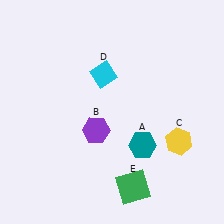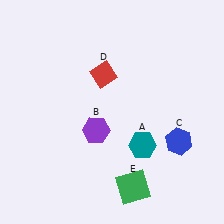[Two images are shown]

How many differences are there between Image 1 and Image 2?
There are 2 differences between the two images.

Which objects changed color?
C changed from yellow to blue. D changed from cyan to red.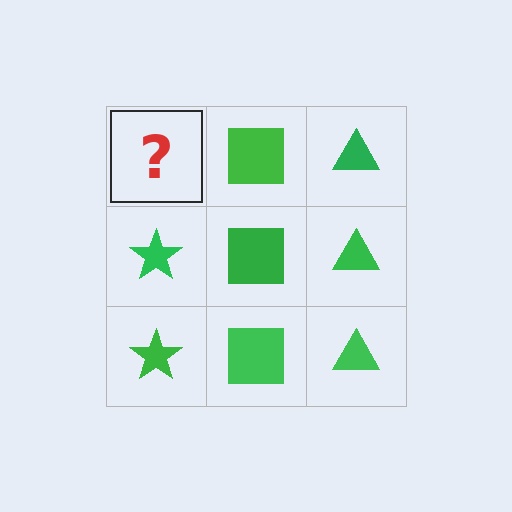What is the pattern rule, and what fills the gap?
The rule is that each column has a consistent shape. The gap should be filled with a green star.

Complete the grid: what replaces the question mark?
The question mark should be replaced with a green star.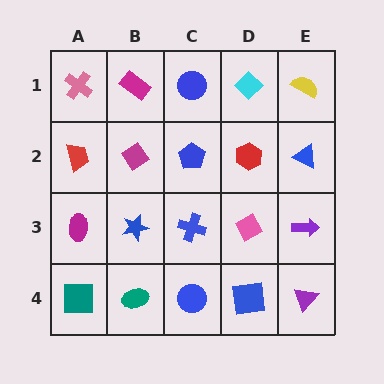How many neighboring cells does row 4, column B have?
3.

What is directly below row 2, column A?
A magenta ellipse.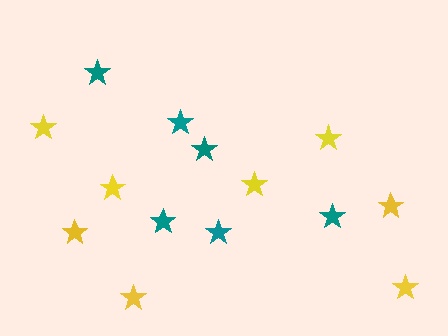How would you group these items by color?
There are 2 groups: one group of yellow stars (8) and one group of teal stars (6).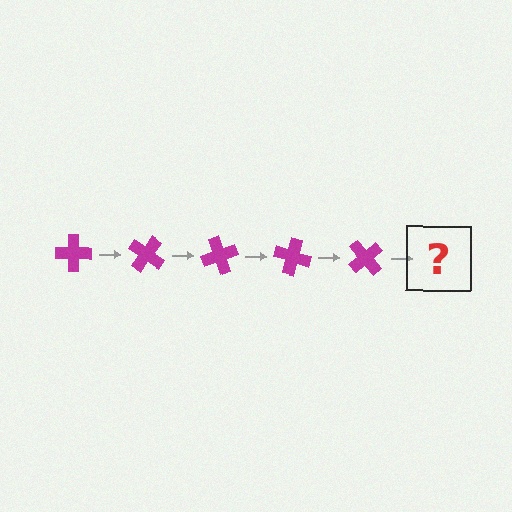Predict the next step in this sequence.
The next step is a magenta cross rotated 175 degrees.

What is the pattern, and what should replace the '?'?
The pattern is that the cross rotates 35 degrees each step. The '?' should be a magenta cross rotated 175 degrees.